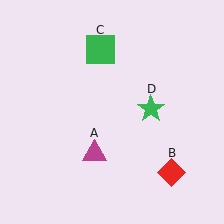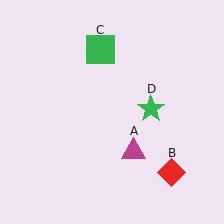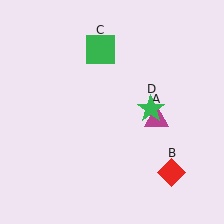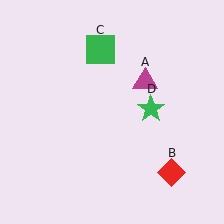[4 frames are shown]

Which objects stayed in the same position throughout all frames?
Red diamond (object B) and green square (object C) and green star (object D) remained stationary.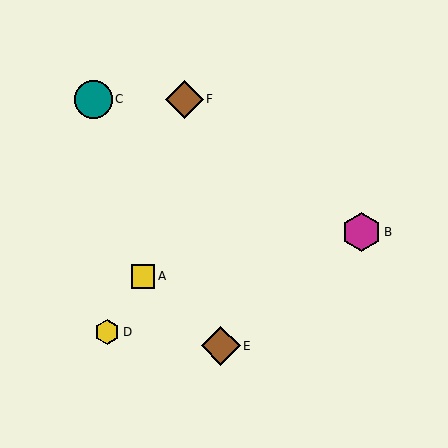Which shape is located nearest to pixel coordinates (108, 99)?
The teal circle (labeled C) at (93, 99) is nearest to that location.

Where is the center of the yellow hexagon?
The center of the yellow hexagon is at (107, 332).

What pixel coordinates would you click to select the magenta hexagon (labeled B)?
Click at (362, 232) to select the magenta hexagon B.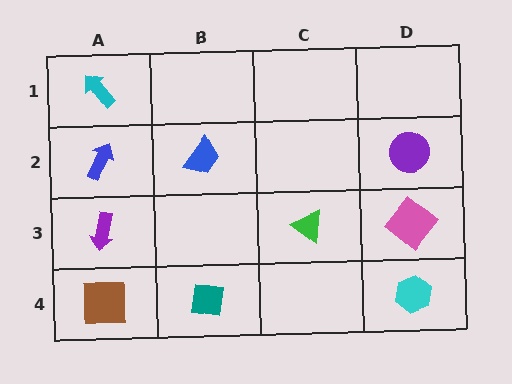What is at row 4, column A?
A brown square.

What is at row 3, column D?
A pink diamond.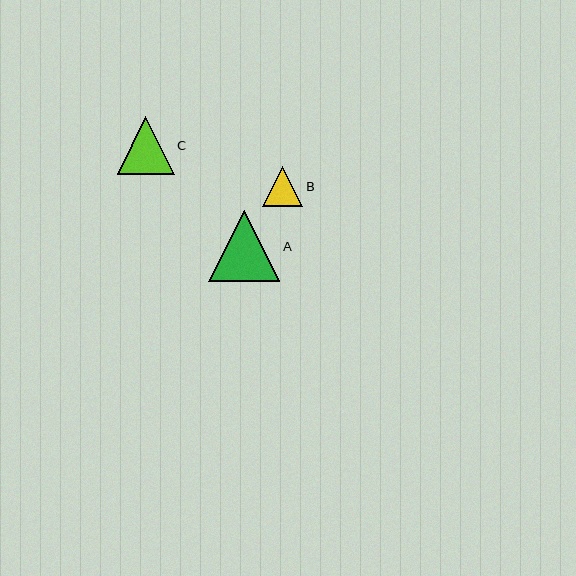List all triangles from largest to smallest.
From largest to smallest: A, C, B.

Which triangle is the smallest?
Triangle B is the smallest with a size of approximately 40 pixels.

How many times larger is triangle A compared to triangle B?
Triangle A is approximately 1.8 times the size of triangle B.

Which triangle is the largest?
Triangle A is the largest with a size of approximately 71 pixels.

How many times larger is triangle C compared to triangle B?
Triangle C is approximately 1.4 times the size of triangle B.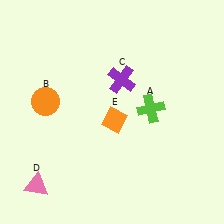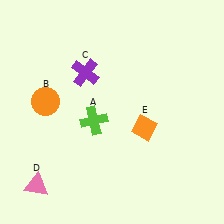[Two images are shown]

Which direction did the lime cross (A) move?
The lime cross (A) moved left.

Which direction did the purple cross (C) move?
The purple cross (C) moved left.